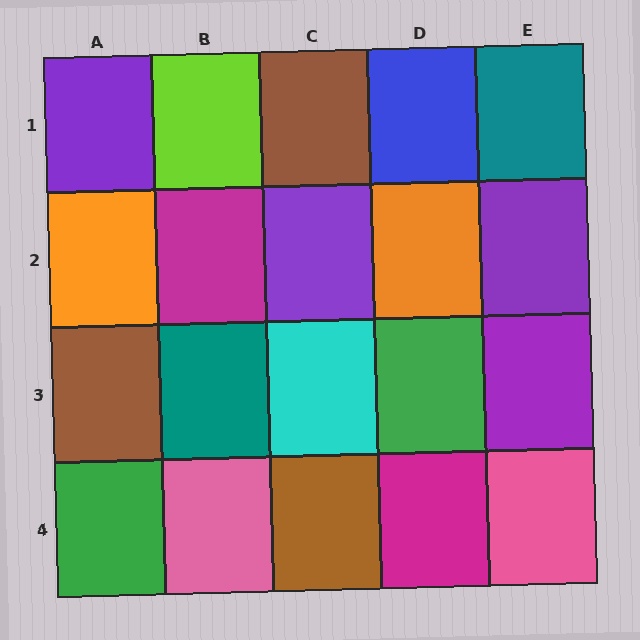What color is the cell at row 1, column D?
Blue.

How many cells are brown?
3 cells are brown.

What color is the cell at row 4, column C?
Brown.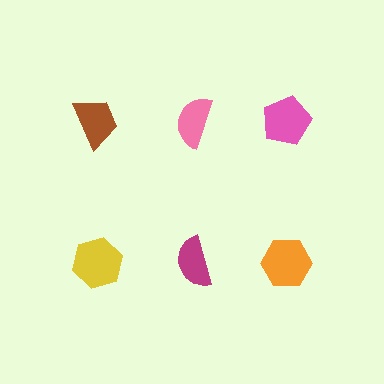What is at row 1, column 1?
A brown trapezoid.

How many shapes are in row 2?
3 shapes.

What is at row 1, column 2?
A pink semicircle.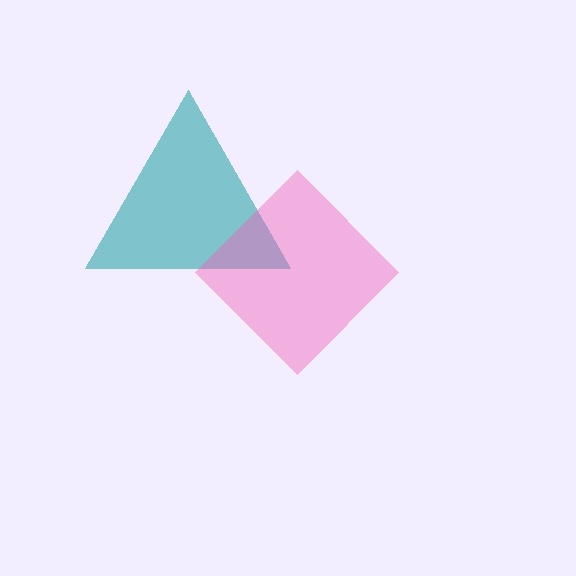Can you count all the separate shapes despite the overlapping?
Yes, there are 2 separate shapes.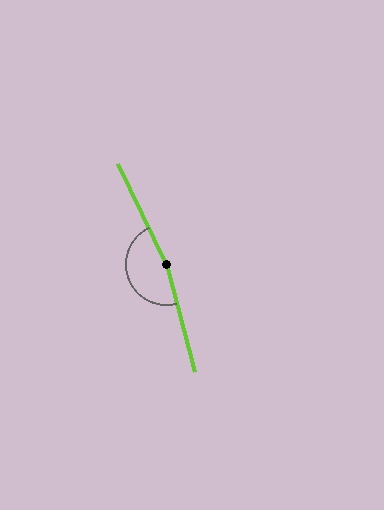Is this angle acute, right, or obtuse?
It is obtuse.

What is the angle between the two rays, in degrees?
Approximately 169 degrees.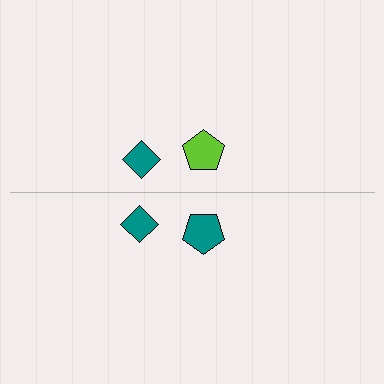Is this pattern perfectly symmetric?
No, the pattern is not perfectly symmetric. The teal pentagon on the bottom side breaks the symmetry — its mirror counterpart is lime.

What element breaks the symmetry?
The teal pentagon on the bottom side breaks the symmetry — its mirror counterpart is lime.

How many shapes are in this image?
There are 4 shapes in this image.